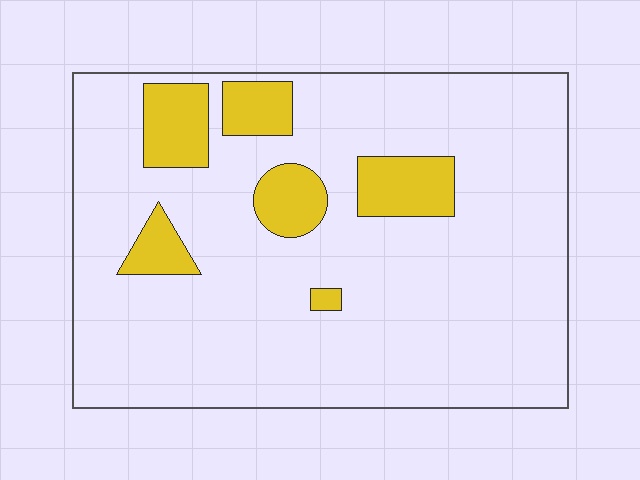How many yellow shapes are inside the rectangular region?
6.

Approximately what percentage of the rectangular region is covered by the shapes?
Approximately 15%.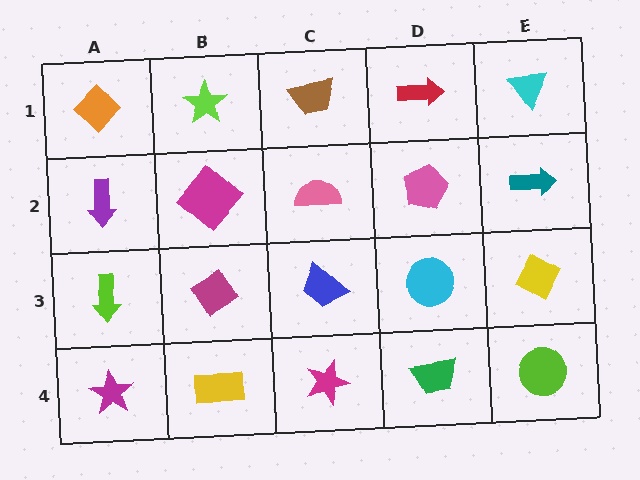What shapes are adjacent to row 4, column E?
A yellow diamond (row 3, column E), a green trapezoid (row 4, column D).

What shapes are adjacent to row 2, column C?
A brown trapezoid (row 1, column C), a blue trapezoid (row 3, column C), a magenta diamond (row 2, column B), a pink pentagon (row 2, column D).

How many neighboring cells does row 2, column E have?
3.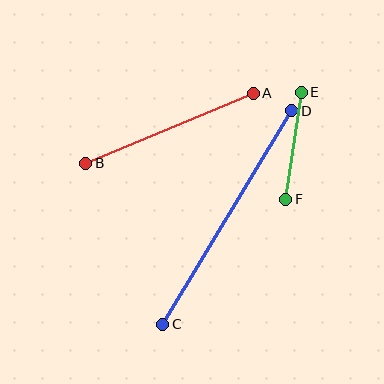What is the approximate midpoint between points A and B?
The midpoint is at approximately (169, 128) pixels.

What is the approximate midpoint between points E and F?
The midpoint is at approximately (294, 146) pixels.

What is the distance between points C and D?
The distance is approximately 249 pixels.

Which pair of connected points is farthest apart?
Points C and D are farthest apart.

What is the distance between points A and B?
The distance is approximately 181 pixels.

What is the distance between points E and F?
The distance is approximately 108 pixels.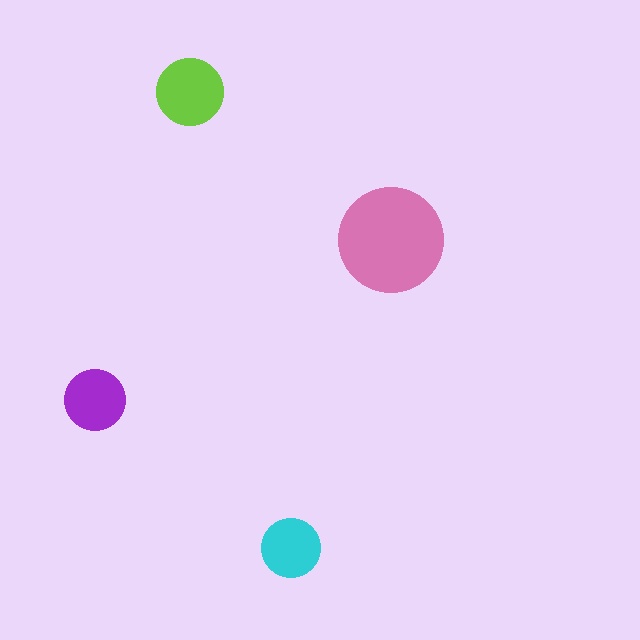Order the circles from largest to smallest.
the pink one, the lime one, the purple one, the cyan one.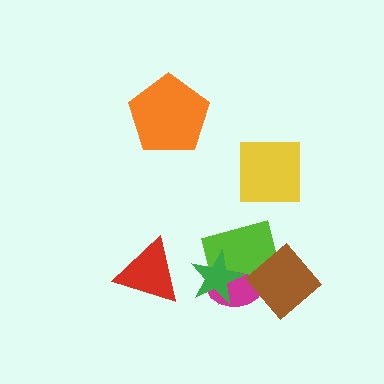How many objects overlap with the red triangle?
0 objects overlap with the red triangle.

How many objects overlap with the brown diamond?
2 objects overlap with the brown diamond.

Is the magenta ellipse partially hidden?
Yes, it is partially covered by another shape.